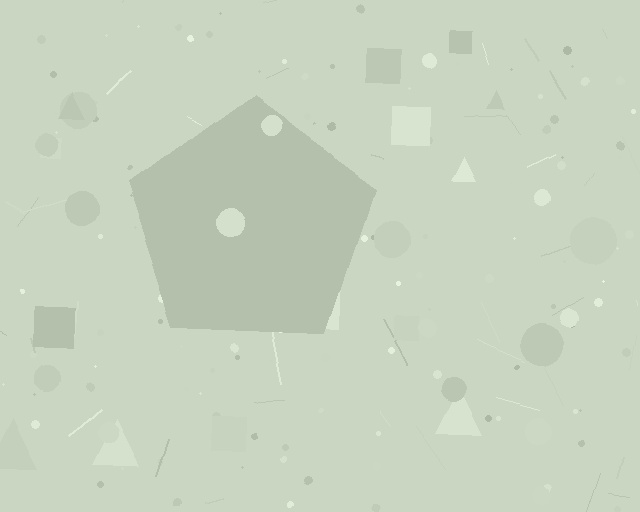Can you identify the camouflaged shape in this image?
The camouflaged shape is a pentagon.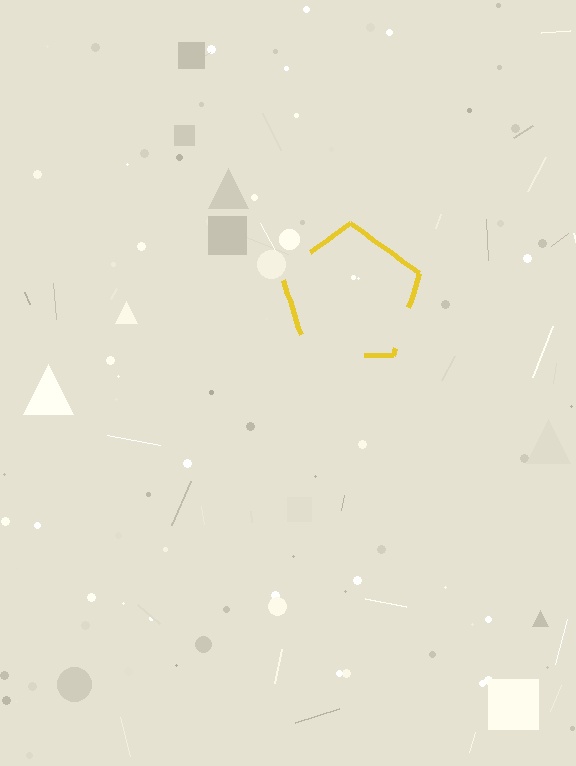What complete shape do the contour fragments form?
The contour fragments form a pentagon.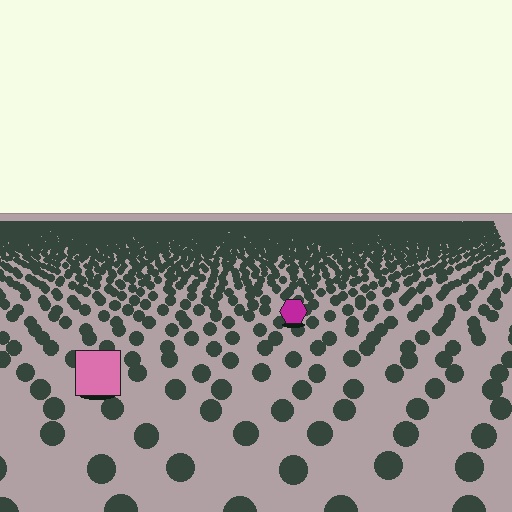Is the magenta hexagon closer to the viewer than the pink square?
No. The pink square is closer — you can tell from the texture gradient: the ground texture is coarser near it.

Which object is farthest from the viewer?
The magenta hexagon is farthest from the viewer. It appears smaller and the ground texture around it is denser.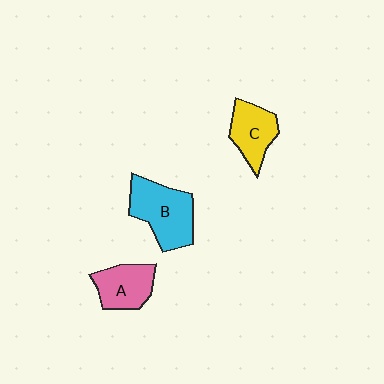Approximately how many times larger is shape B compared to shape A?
Approximately 1.4 times.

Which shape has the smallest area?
Shape C (yellow).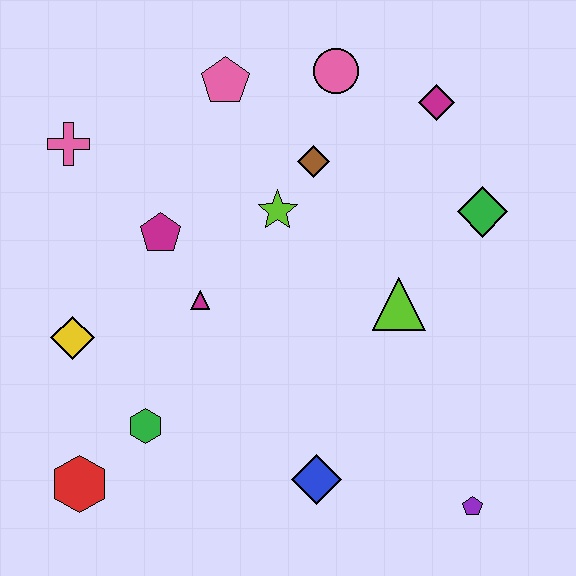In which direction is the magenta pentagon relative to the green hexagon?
The magenta pentagon is above the green hexagon.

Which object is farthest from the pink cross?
The purple pentagon is farthest from the pink cross.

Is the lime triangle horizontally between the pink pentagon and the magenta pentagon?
No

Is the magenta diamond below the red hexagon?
No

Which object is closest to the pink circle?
The brown diamond is closest to the pink circle.